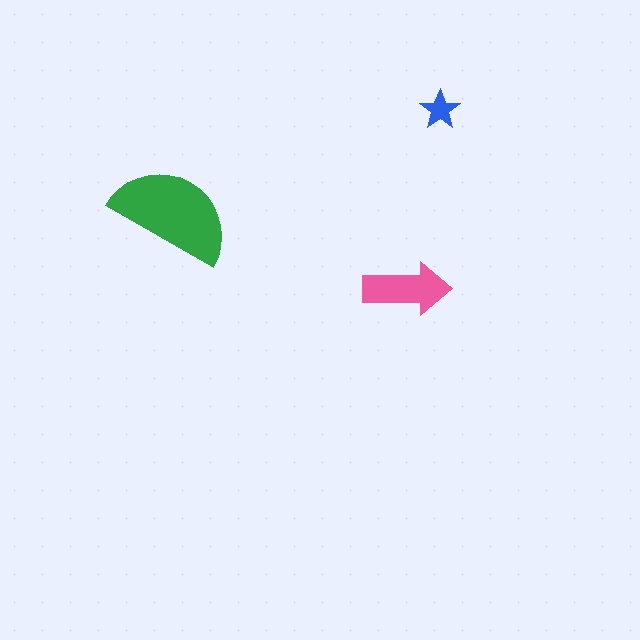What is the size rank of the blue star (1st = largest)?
3rd.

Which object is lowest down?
The pink arrow is bottommost.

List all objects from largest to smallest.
The green semicircle, the pink arrow, the blue star.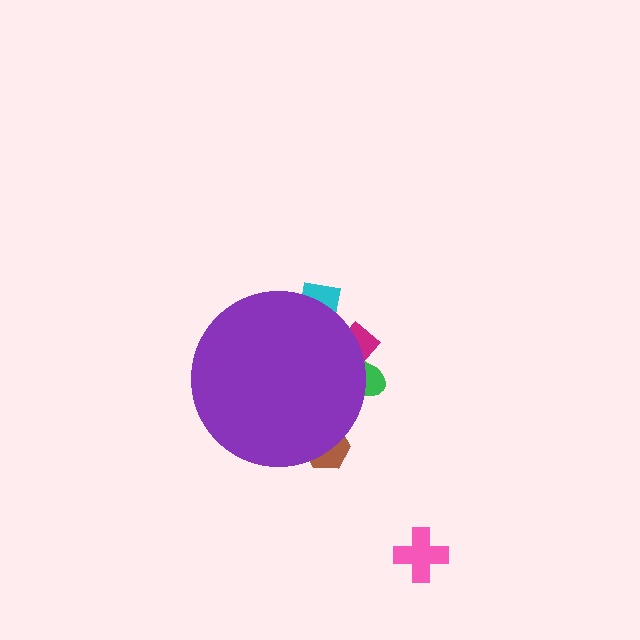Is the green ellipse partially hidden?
Yes, the green ellipse is partially hidden behind the purple circle.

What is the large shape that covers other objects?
A purple circle.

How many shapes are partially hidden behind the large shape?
4 shapes are partially hidden.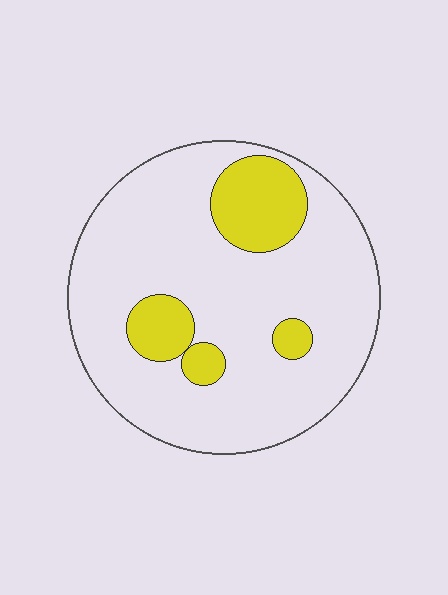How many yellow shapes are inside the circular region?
4.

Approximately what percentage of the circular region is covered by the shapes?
Approximately 20%.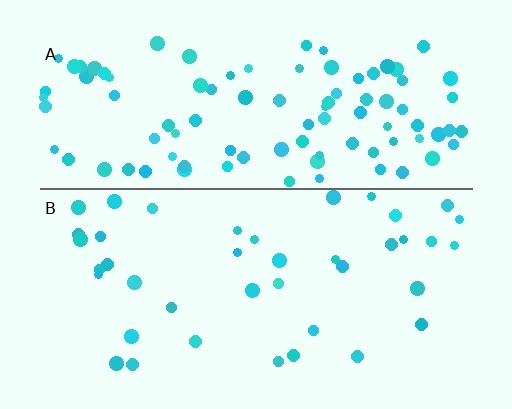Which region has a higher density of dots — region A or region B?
A (the top).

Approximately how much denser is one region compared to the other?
Approximately 2.3× — region A over region B.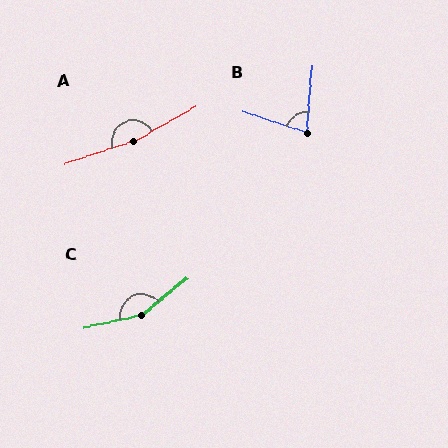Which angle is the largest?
A, at approximately 169 degrees.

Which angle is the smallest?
B, at approximately 76 degrees.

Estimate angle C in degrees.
Approximately 153 degrees.